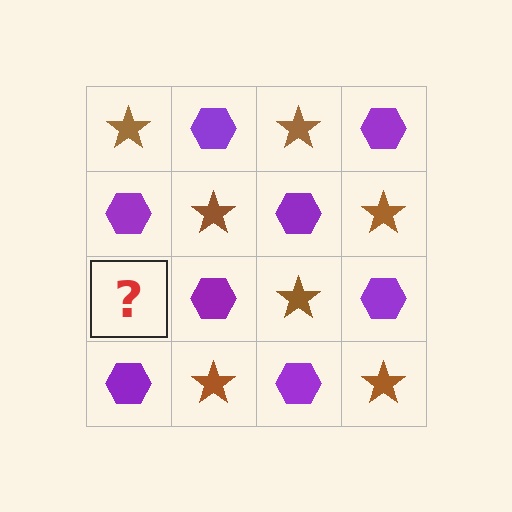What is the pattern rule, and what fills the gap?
The rule is that it alternates brown star and purple hexagon in a checkerboard pattern. The gap should be filled with a brown star.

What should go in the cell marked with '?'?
The missing cell should contain a brown star.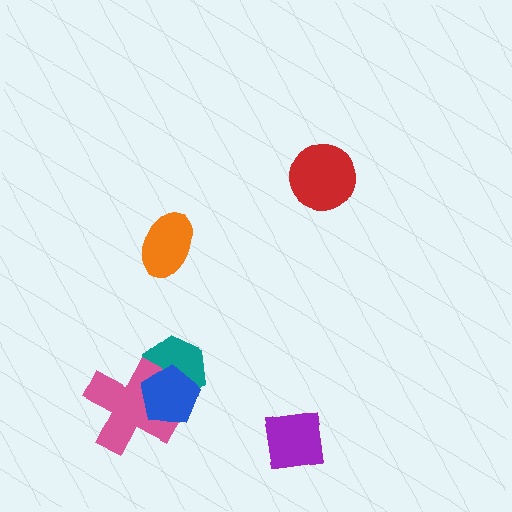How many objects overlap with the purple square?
0 objects overlap with the purple square.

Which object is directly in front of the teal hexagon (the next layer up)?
The pink cross is directly in front of the teal hexagon.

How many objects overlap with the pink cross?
2 objects overlap with the pink cross.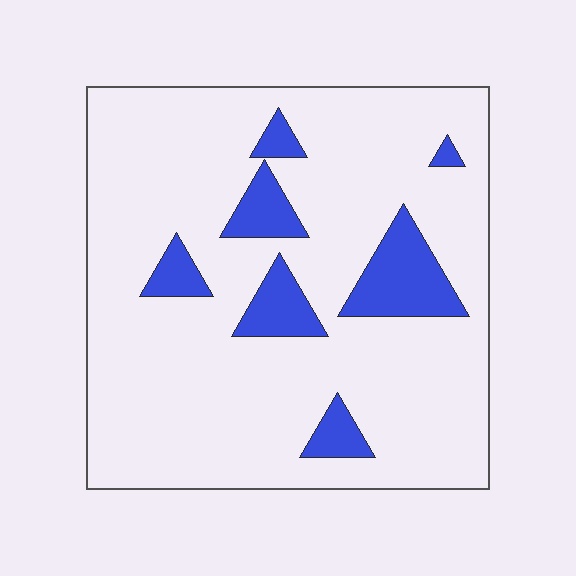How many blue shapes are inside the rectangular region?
7.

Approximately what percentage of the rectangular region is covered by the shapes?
Approximately 15%.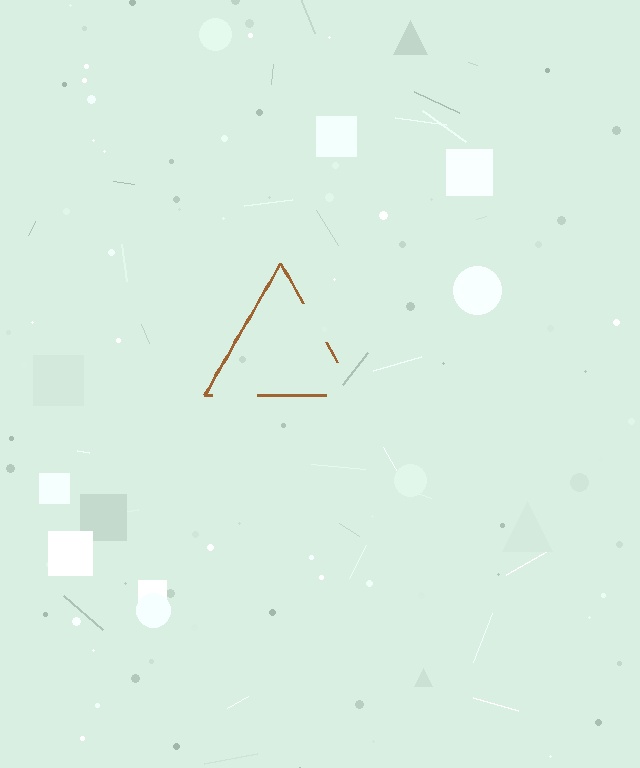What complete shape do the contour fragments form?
The contour fragments form a triangle.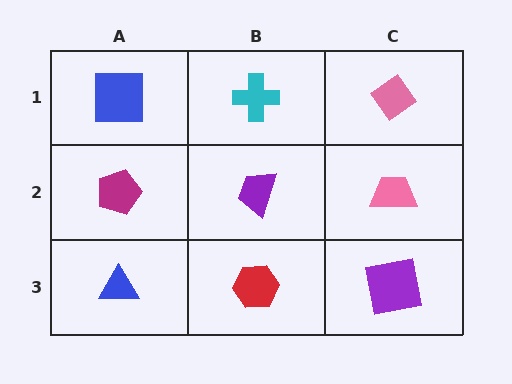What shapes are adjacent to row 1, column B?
A purple trapezoid (row 2, column B), a blue square (row 1, column A), a pink diamond (row 1, column C).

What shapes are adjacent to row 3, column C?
A pink trapezoid (row 2, column C), a red hexagon (row 3, column B).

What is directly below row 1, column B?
A purple trapezoid.